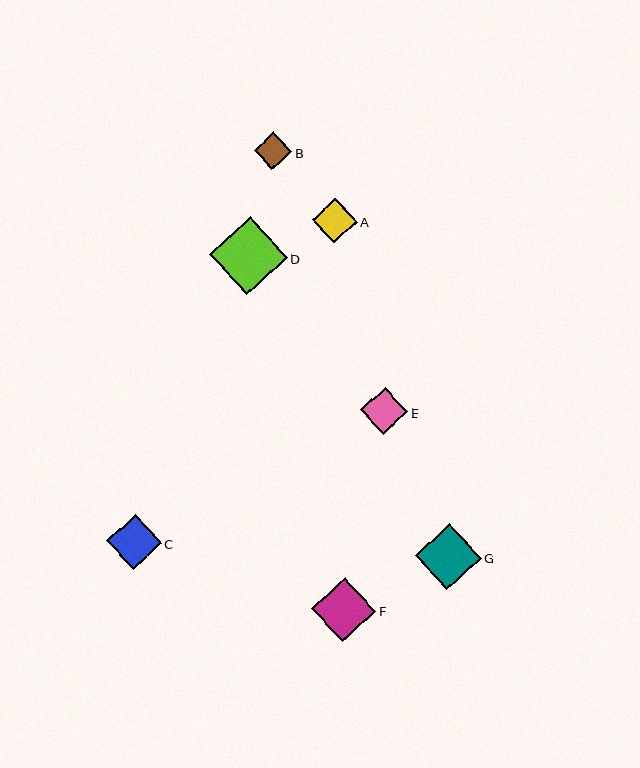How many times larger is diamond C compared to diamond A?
Diamond C is approximately 1.2 times the size of diamond A.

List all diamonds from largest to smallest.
From largest to smallest: D, G, F, C, E, A, B.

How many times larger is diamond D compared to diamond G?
Diamond D is approximately 1.2 times the size of diamond G.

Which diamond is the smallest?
Diamond B is the smallest with a size of approximately 38 pixels.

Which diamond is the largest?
Diamond D is the largest with a size of approximately 78 pixels.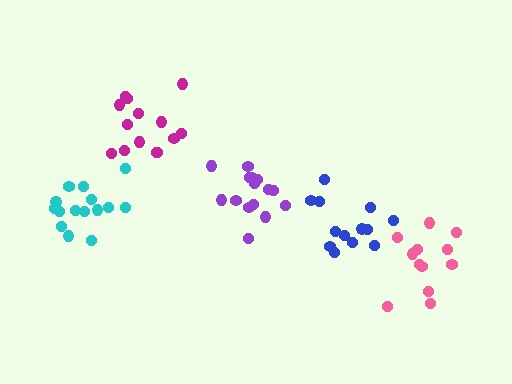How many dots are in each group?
Group 1: 14 dots, Group 2: 15 dots, Group 3: 12 dots, Group 4: 15 dots, Group 5: 13 dots (69 total).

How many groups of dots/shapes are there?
There are 5 groups.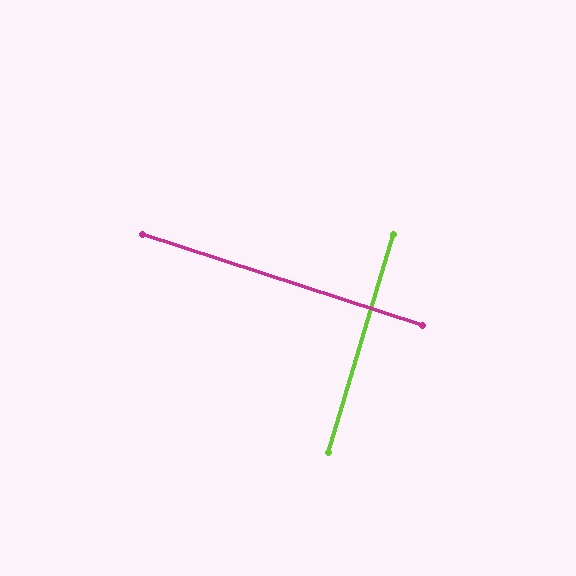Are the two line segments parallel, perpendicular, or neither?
Perpendicular — they meet at approximately 89°.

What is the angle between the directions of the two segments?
Approximately 89 degrees.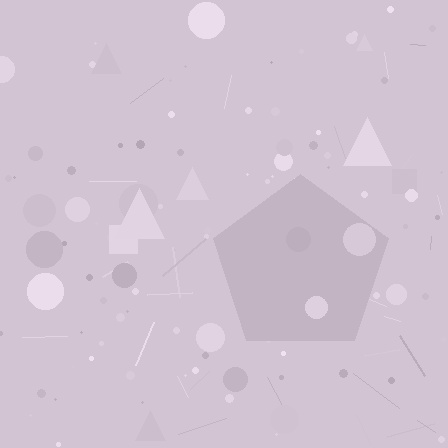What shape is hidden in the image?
A pentagon is hidden in the image.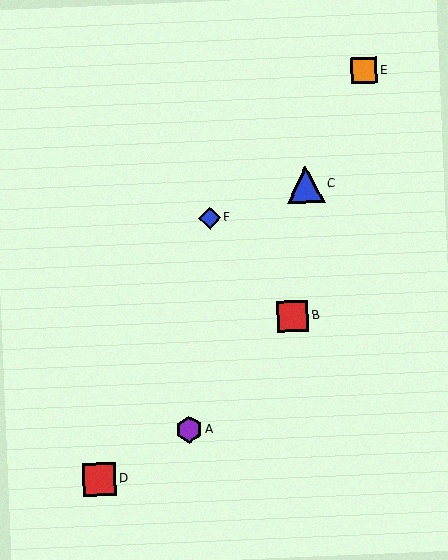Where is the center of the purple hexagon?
The center of the purple hexagon is at (189, 430).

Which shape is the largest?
The blue triangle (labeled C) is the largest.